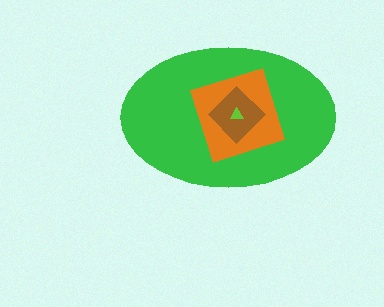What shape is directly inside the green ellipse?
The orange square.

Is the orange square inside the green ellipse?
Yes.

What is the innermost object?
The lime triangle.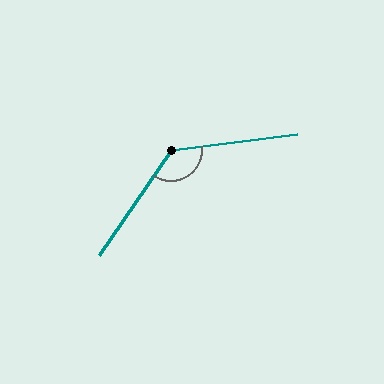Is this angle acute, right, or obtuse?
It is obtuse.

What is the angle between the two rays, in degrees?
Approximately 132 degrees.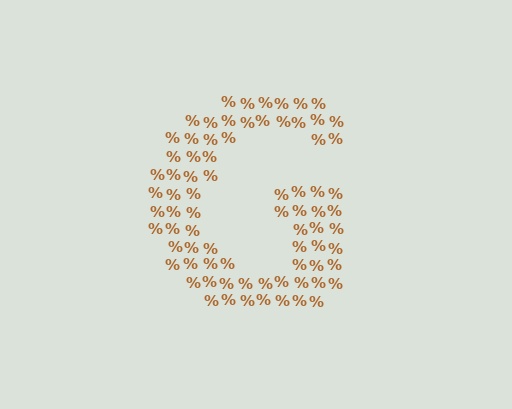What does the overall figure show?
The overall figure shows the letter G.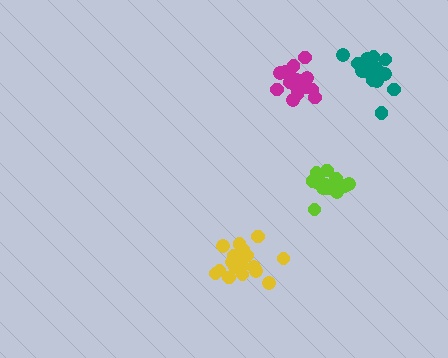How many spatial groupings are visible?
There are 4 spatial groupings.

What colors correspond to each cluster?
The clusters are colored: magenta, lime, yellow, teal.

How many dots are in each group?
Group 1: 20 dots, Group 2: 14 dots, Group 3: 20 dots, Group 4: 17 dots (71 total).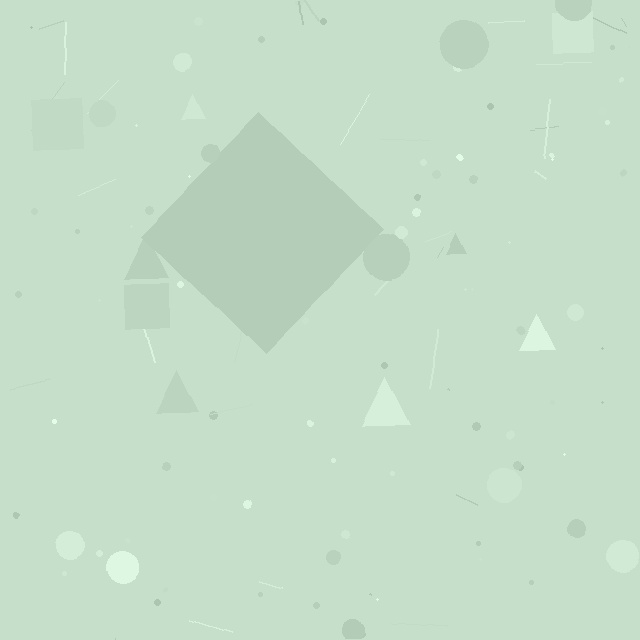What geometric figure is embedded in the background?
A diamond is embedded in the background.